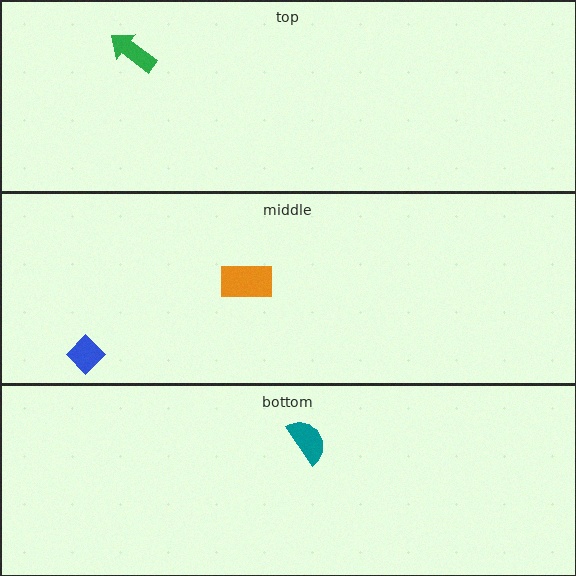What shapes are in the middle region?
The orange rectangle, the blue diamond.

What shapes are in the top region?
The green arrow.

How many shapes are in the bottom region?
1.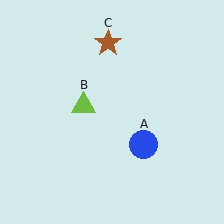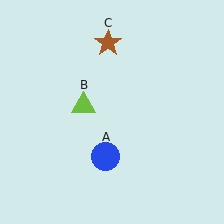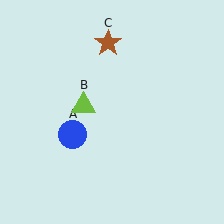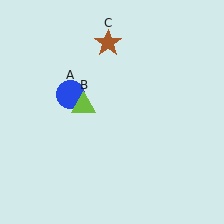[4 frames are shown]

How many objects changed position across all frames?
1 object changed position: blue circle (object A).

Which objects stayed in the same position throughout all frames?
Lime triangle (object B) and brown star (object C) remained stationary.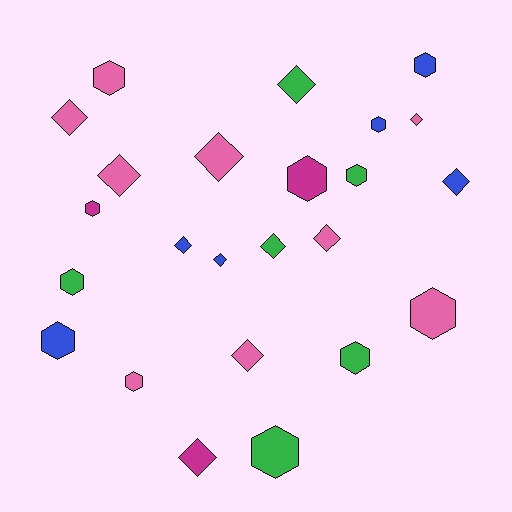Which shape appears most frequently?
Diamond, with 12 objects.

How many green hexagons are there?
There are 4 green hexagons.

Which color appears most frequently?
Pink, with 9 objects.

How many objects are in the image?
There are 24 objects.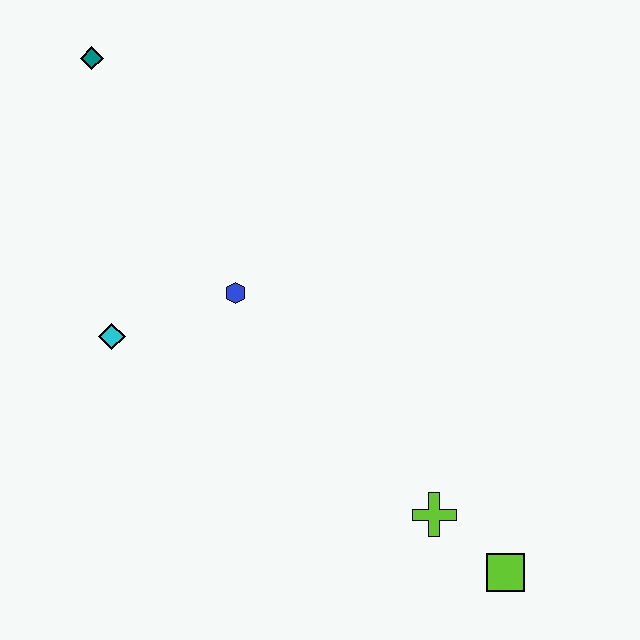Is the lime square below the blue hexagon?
Yes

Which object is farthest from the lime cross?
The teal diamond is farthest from the lime cross.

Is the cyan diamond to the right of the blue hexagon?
No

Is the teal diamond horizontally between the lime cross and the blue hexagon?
No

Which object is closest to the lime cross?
The lime square is closest to the lime cross.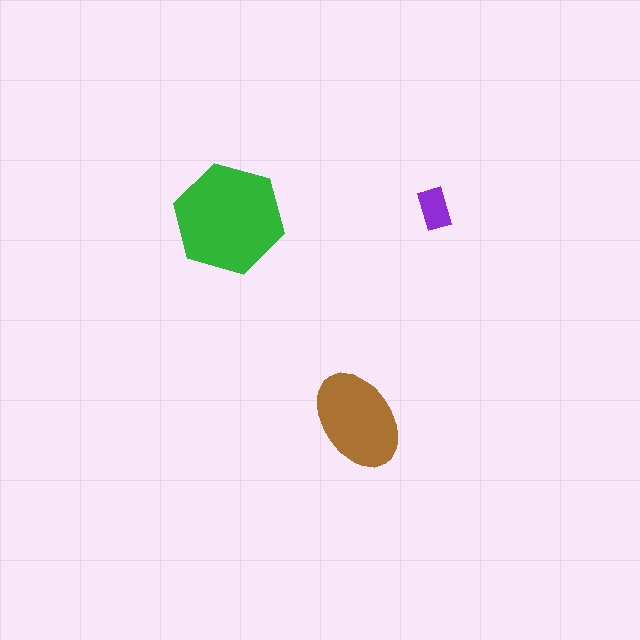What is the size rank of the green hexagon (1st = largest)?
1st.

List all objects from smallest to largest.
The purple rectangle, the brown ellipse, the green hexagon.